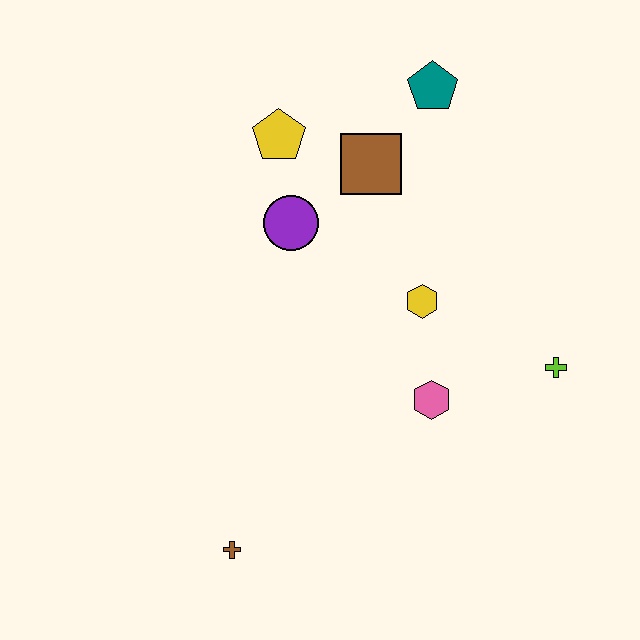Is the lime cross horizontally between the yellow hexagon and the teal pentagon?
No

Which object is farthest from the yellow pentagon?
The brown cross is farthest from the yellow pentagon.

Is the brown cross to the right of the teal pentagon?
No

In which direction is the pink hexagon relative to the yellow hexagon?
The pink hexagon is below the yellow hexagon.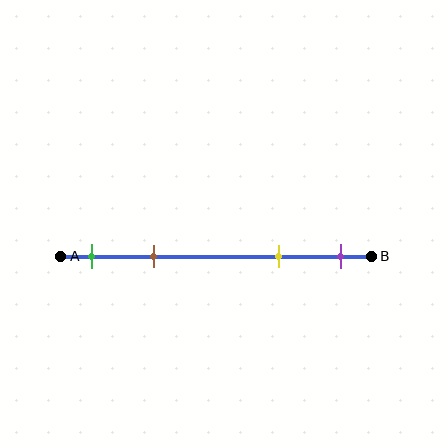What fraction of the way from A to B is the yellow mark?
The yellow mark is approximately 70% (0.7) of the way from A to B.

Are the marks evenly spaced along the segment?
No, the marks are not evenly spaced.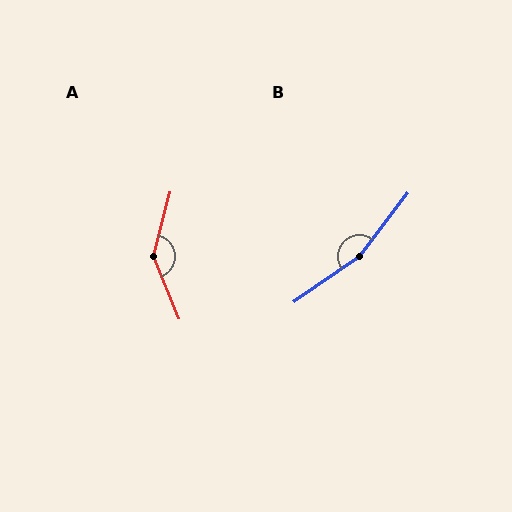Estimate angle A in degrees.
Approximately 143 degrees.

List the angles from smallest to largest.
A (143°), B (162°).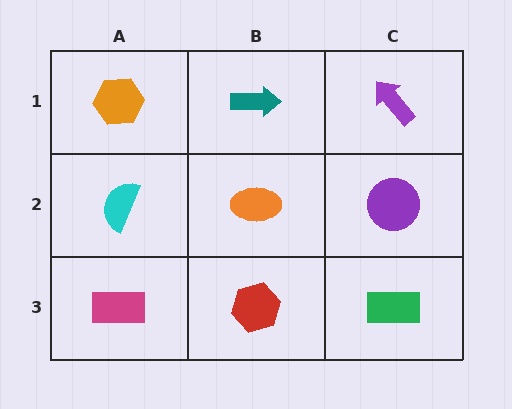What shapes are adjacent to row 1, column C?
A purple circle (row 2, column C), a teal arrow (row 1, column B).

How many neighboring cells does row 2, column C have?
3.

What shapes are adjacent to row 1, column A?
A cyan semicircle (row 2, column A), a teal arrow (row 1, column B).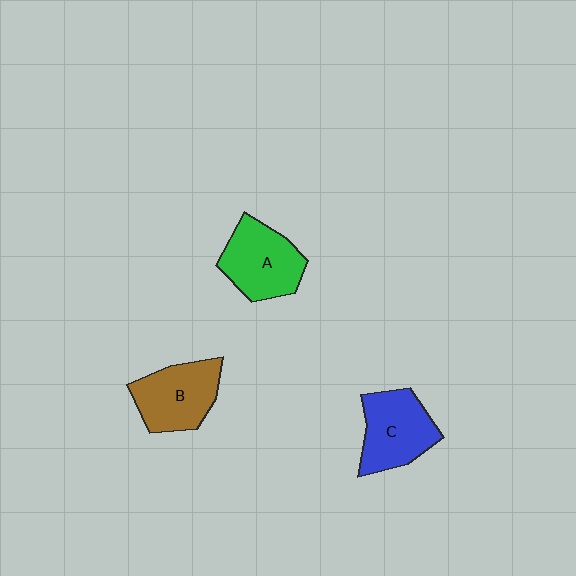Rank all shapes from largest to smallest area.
From largest to smallest: C (blue), A (green), B (brown).